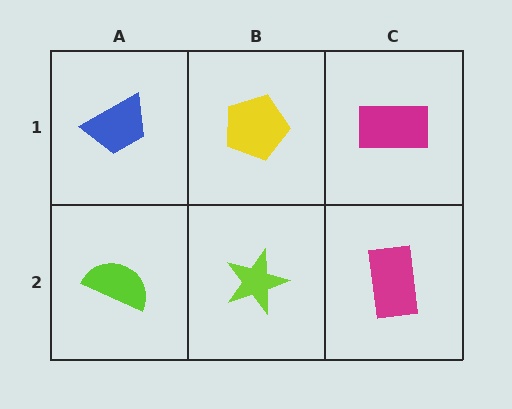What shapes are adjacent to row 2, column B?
A yellow pentagon (row 1, column B), a lime semicircle (row 2, column A), a magenta rectangle (row 2, column C).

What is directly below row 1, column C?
A magenta rectangle.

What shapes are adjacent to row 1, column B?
A lime star (row 2, column B), a blue trapezoid (row 1, column A), a magenta rectangle (row 1, column C).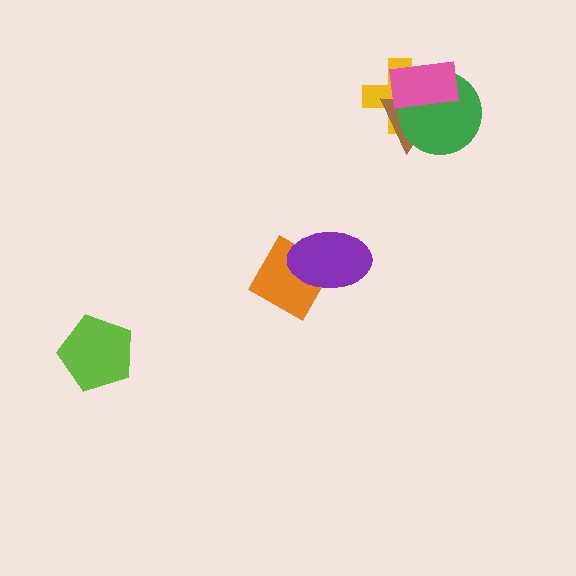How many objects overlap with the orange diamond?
1 object overlaps with the orange diamond.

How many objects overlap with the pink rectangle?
3 objects overlap with the pink rectangle.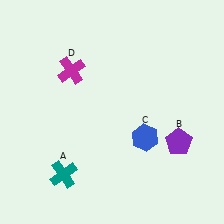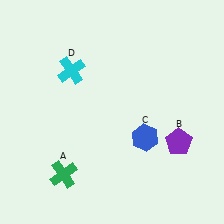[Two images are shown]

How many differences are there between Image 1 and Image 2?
There are 2 differences between the two images.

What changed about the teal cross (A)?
In Image 1, A is teal. In Image 2, it changed to green.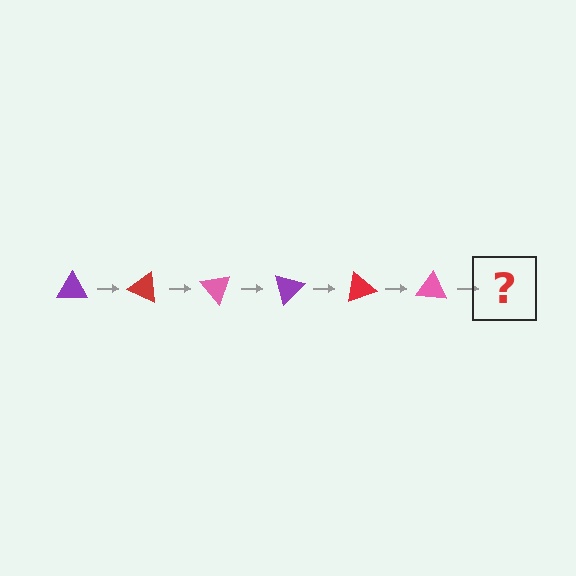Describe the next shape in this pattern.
It should be a purple triangle, rotated 150 degrees from the start.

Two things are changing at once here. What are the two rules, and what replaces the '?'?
The two rules are that it rotates 25 degrees each step and the color cycles through purple, red, and pink. The '?' should be a purple triangle, rotated 150 degrees from the start.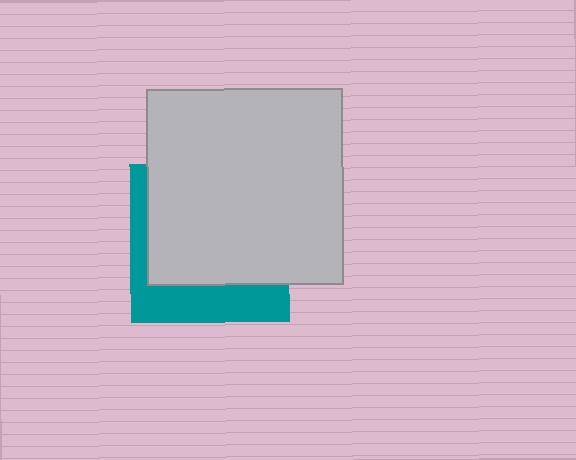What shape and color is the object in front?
The object in front is a light gray square.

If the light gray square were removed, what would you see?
You would see the complete teal square.